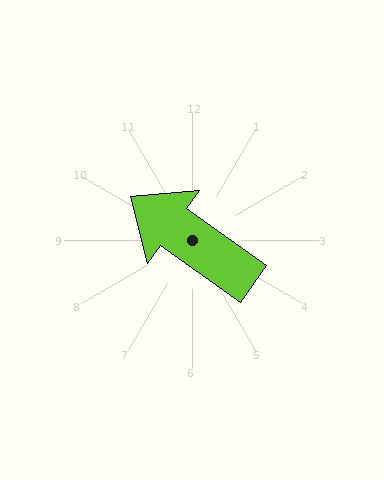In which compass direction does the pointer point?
Northwest.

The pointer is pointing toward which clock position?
Roughly 10 o'clock.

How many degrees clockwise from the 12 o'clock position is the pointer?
Approximately 306 degrees.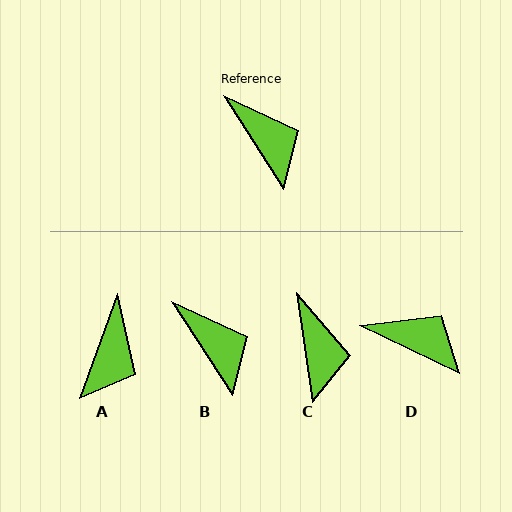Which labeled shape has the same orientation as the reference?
B.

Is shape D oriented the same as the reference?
No, it is off by about 31 degrees.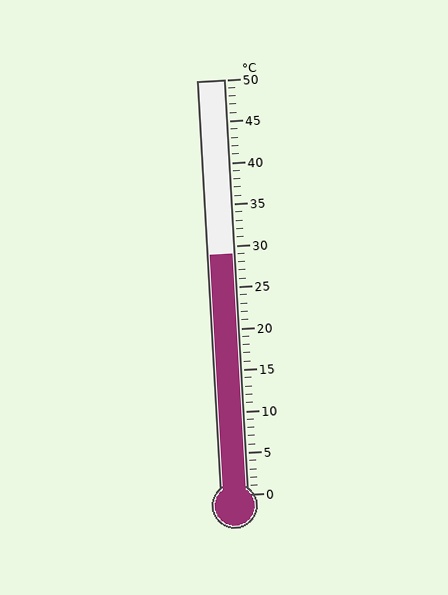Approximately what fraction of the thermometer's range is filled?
The thermometer is filled to approximately 60% of its range.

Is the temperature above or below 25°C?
The temperature is above 25°C.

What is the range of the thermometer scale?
The thermometer scale ranges from 0°C to 50°C.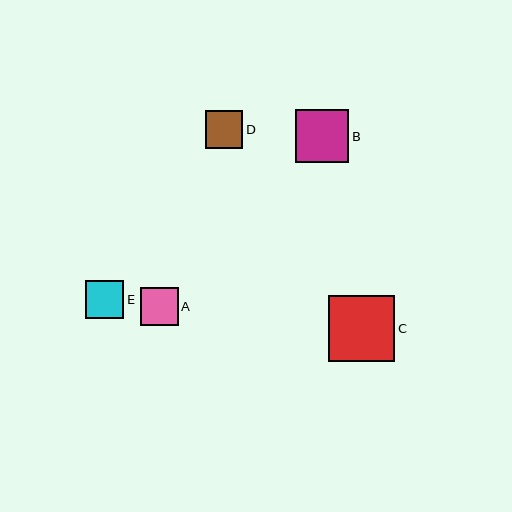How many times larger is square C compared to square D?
Square C is approximately 1.8 times the size of square D.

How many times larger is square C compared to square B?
Square C is approximately 1.2 times the size of square B.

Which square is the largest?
Square C is the largest with a size of approximately 66 pixels.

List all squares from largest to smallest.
From largest to smallest: C, B, E, D, A.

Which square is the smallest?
Square A is the smallest with a size of approximately 38 pixels.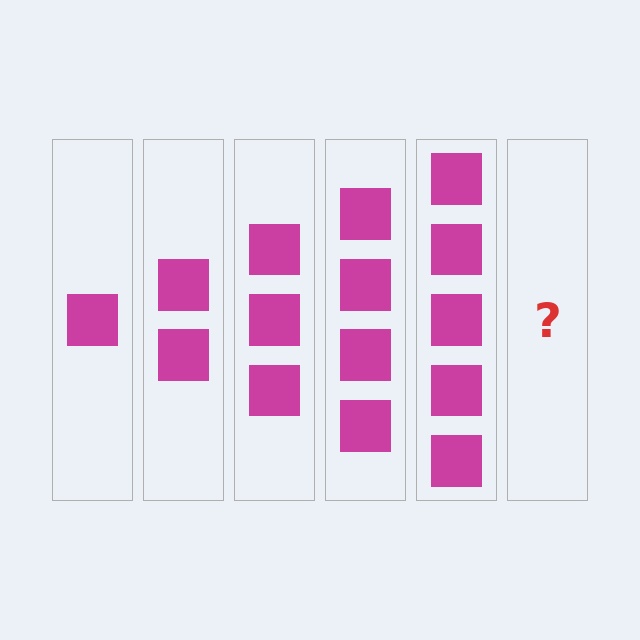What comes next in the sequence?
The next element should be 6 squares.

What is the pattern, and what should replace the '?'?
The pattern is that each step adds one more square. The '?' should be 6 squares.